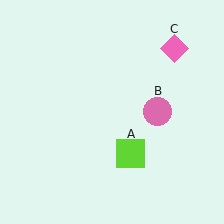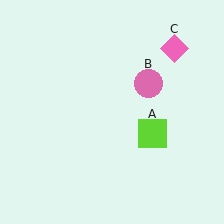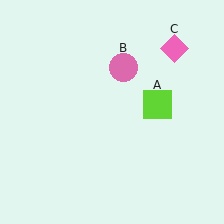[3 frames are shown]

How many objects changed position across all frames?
2 objects changed position: lime square (object A), pink circle (object B).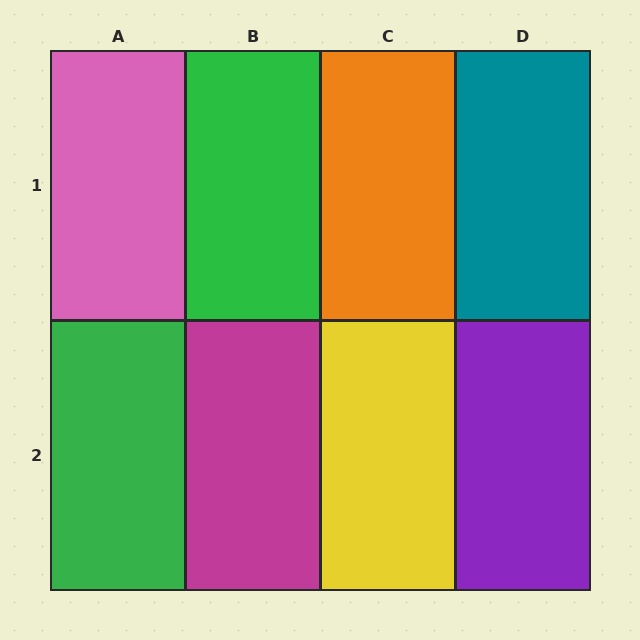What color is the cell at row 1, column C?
Orange.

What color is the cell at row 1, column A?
Pink.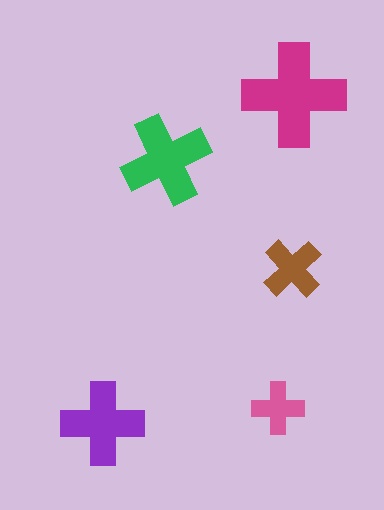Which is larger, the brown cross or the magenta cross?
The magenta one.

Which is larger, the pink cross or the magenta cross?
The magenta one.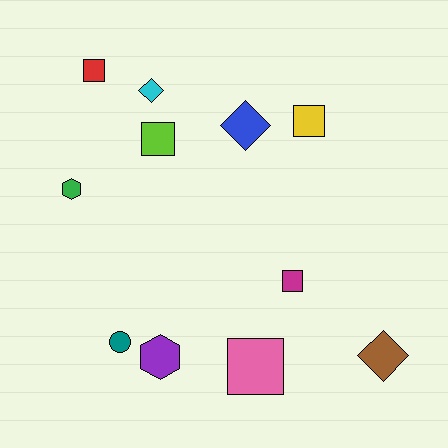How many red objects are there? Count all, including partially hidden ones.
There is 1 red object.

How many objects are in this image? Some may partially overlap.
There are 11 objects.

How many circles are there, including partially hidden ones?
There is 1 circle.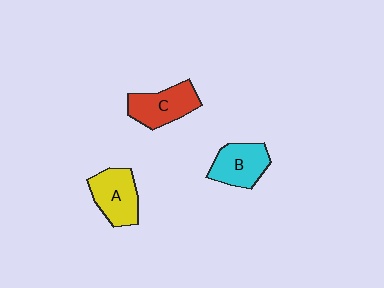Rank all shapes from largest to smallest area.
From largest to smallest: A (yellow), C (red), B (cyan).